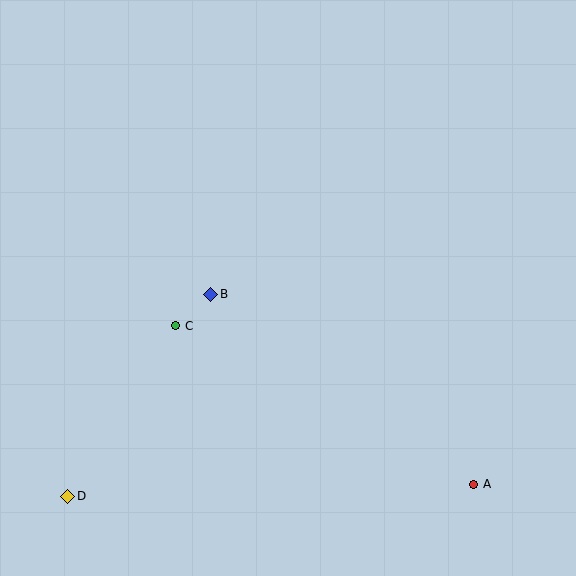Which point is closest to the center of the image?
Point B at (211, 294) is closest to the center.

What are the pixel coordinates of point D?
Point D is at (68, 496).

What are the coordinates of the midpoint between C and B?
The midpoint between C and B is at (193, 310).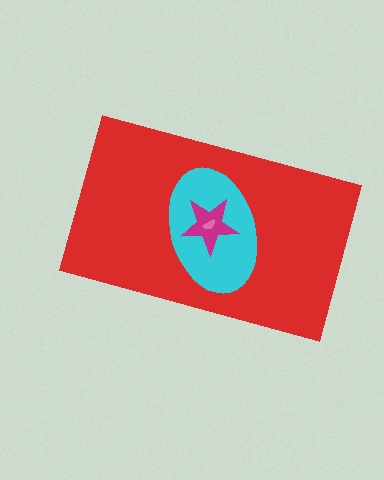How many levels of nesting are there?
4.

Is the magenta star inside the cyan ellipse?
Yes.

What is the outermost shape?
The red rectangle.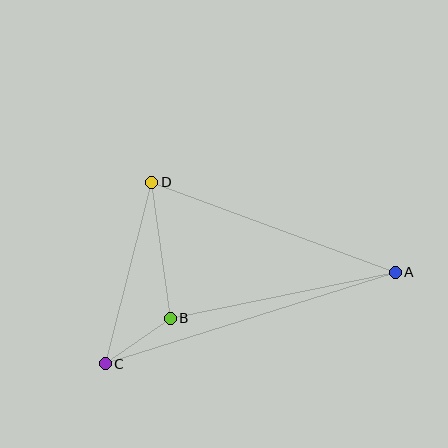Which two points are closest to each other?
Points B and C are closest to each other.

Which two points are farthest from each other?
Points A and C are farthest from each other.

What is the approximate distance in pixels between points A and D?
The distance between A and D is approximately 259 pixels.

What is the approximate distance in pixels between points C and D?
The distance between C and D is approximately 187 pixels.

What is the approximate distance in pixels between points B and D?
The distance between B and D is approximately 137 pixels.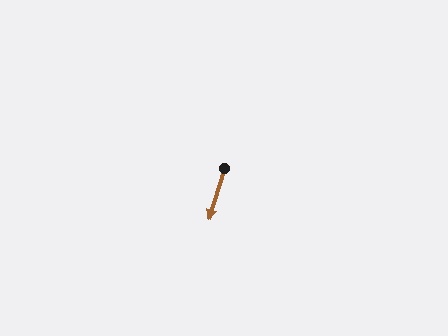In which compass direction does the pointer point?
South.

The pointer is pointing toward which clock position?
Roughly 7 o'clock.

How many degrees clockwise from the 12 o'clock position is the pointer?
Approximately 196 degrees.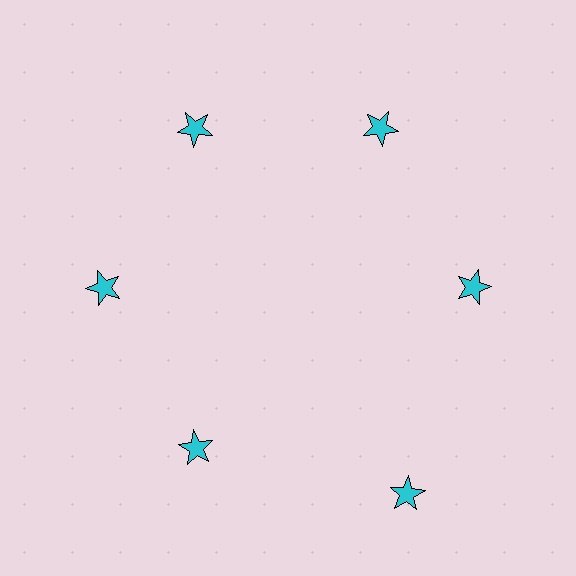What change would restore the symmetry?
The symmetry would be restored by moving it inward, back onto the ring so that all 6 stars sit at equal angles and equal distance from the center.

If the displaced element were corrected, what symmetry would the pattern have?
It would have 6-fold rotational symmetry — the pattern would map onto itself every 60 degrees.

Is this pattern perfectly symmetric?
No. The 6 cyan stars are arranged in a ring, but one element near the 5 o'clock position is pushed outward from the center, breaking the 6-fold rotational symmetry.